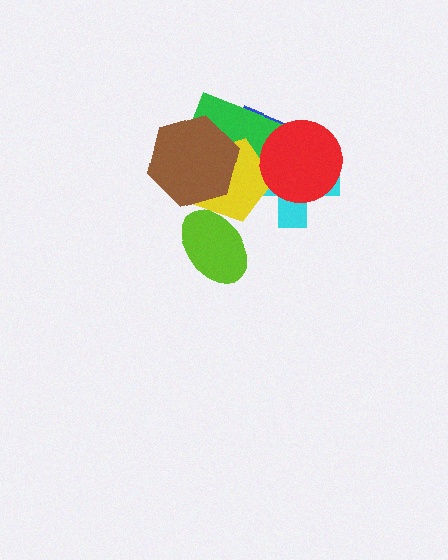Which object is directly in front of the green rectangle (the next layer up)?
The yellow pentagon is directly in front of the green rectangle.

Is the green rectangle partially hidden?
Yes, it is partially covered by another shape.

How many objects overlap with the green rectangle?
5 objects overlap with the green rectangle.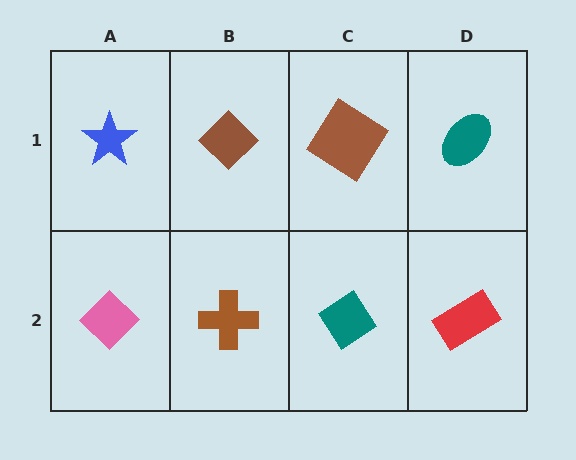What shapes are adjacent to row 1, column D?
A red rectangle (row 2, column D), a brown diamond (row 1, column C).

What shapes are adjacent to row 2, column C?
A brown diamond (row 1, column C), a brown cross (row 2, column B), a red rectangle (row 2, column D).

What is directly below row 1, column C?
A teal diamond.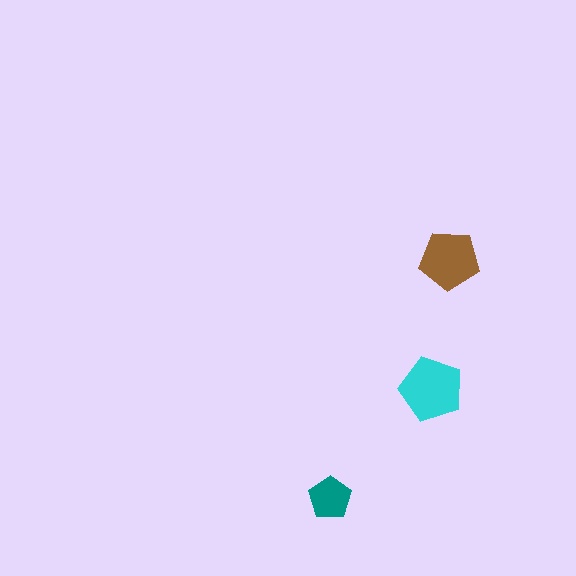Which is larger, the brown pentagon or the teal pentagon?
The brown one.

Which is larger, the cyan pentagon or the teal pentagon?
The cyan one.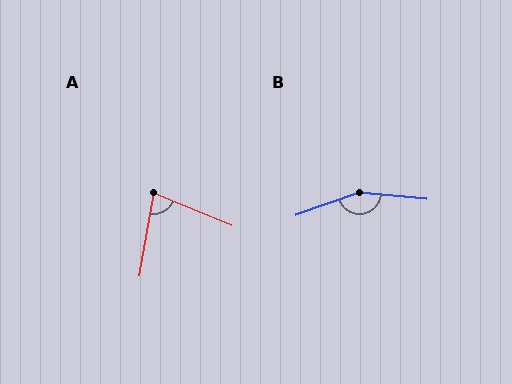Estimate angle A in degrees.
Approximately 77 degrees.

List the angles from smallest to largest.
A (77°), B (155°).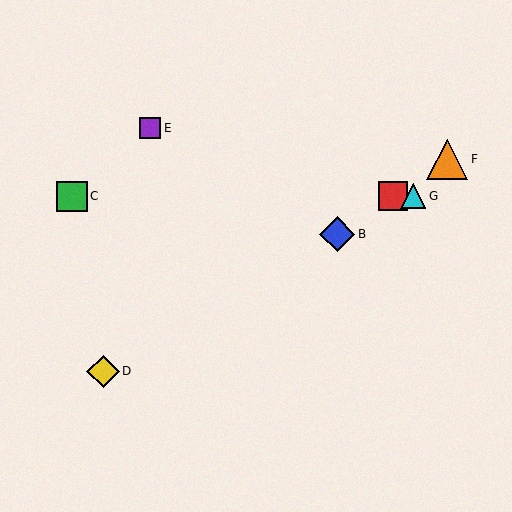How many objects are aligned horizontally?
3 objects (A, C, G) are aligned horizontally.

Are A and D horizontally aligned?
No, A is at y≈196 and D is at y≈371.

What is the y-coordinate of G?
Object G is at y≈196.